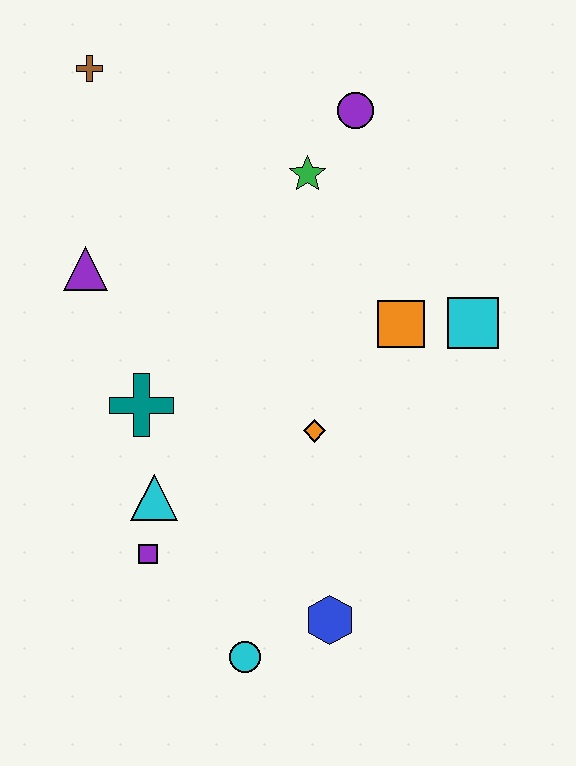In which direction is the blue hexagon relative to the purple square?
The blue hexagon is to the right of the purple square.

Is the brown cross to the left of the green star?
Yes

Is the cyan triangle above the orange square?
No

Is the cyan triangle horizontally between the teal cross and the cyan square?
Yes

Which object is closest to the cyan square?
The orange square is closest to the cyan square.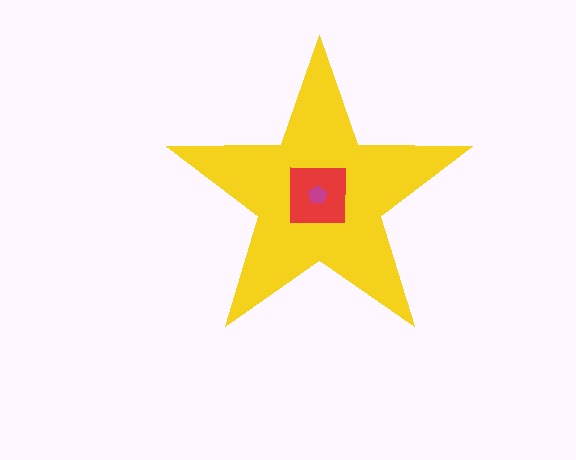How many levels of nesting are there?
3.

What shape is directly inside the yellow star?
The red square.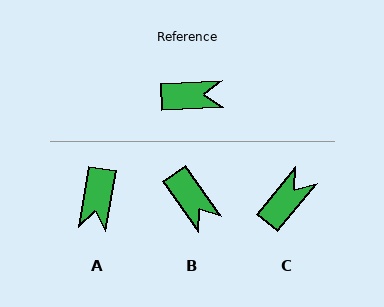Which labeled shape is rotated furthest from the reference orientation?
A, about 103 degrees away.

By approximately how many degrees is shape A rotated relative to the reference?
Approximately 103 degrees clockwise.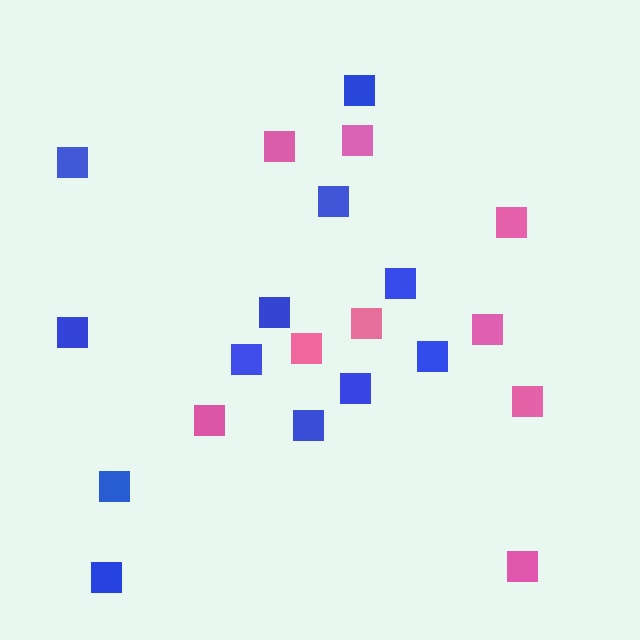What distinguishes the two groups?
There are 2 groups: one group of pink squares (9) and one group of blue squares (12).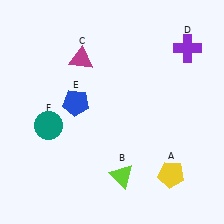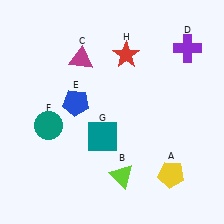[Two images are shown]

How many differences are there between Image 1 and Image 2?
There are 2 differences between the two images.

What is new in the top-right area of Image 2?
A red star (H) was added in the top-right area of Image 2.